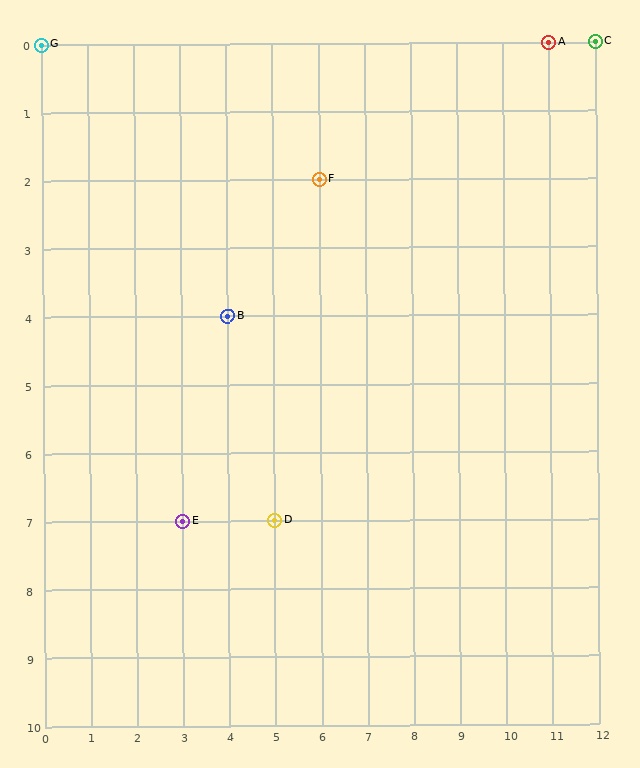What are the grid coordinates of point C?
Point C is at grid coordinates (12, 0).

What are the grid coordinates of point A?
Point A is at grid coordinates (11, 0).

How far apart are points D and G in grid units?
Points D and G are 5 columns and 7 rows apart (about 8.6 grid units diagonally).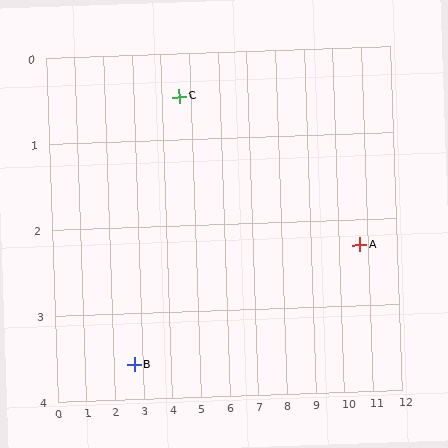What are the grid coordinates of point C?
Point C is at approximately (4.6, 0.5).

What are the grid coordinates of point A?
Point A is at approximately (10.7, 2.3).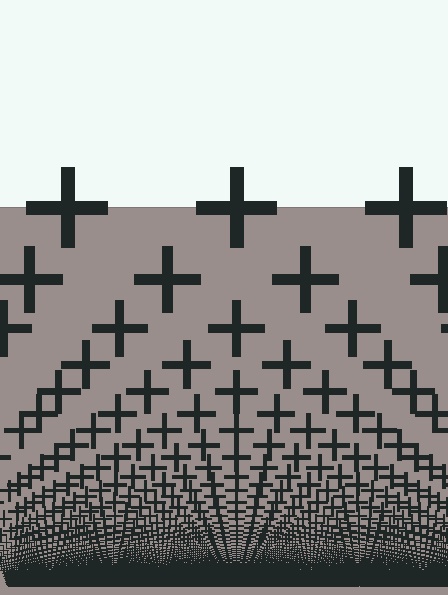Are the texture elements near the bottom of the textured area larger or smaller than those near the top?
Smaller. The gradient is inverted — elements near the bottom are smaller and denser.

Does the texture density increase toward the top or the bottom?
Density increases toward the bottom.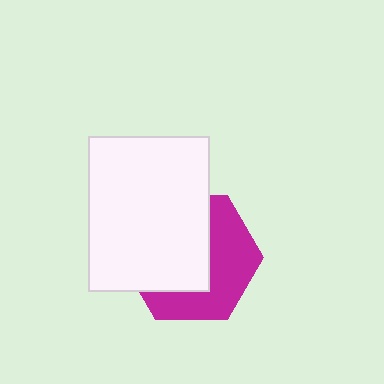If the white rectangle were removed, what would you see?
You would see the complete magenta hexagon.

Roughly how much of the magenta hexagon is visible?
About half of it is visible (roughly 46%).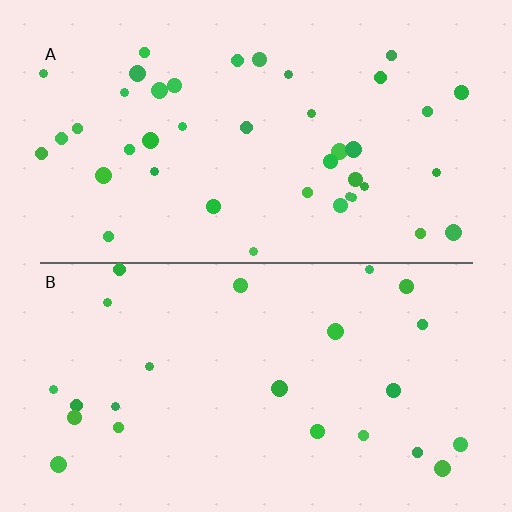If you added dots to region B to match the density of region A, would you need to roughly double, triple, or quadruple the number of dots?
Approximately double.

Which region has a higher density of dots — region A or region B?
A (the top).